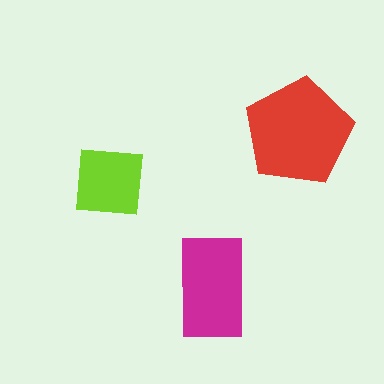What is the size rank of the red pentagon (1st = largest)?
1st.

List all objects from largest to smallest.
The red pentagon, the magenta rectangle, the lime square.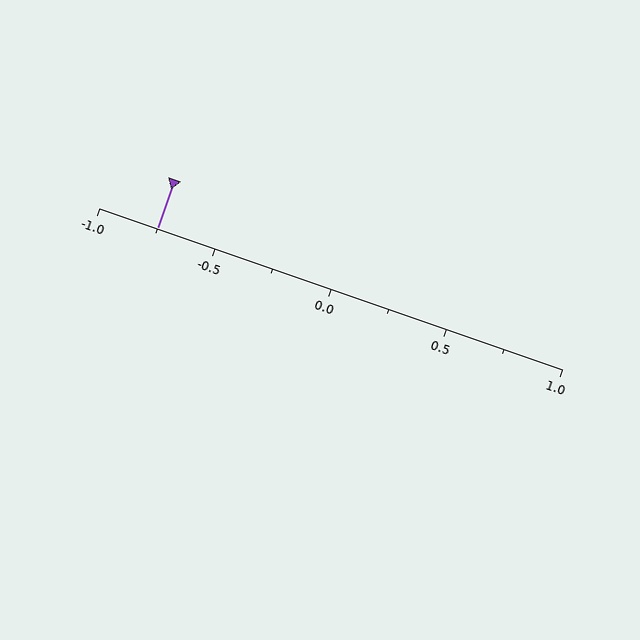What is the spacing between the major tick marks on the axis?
The major ticks are spaced 0.5 apart.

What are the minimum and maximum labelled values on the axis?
The axis runs from -1.0 to 1.0.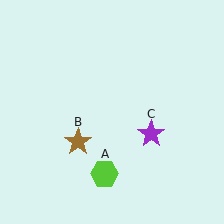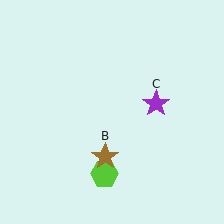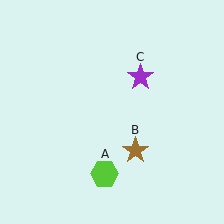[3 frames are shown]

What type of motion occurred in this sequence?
The brown star (object B), purple star (object C) rotated counterclockwise around the center of the scene.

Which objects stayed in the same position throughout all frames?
Lime hexagon (object A) remained stationary.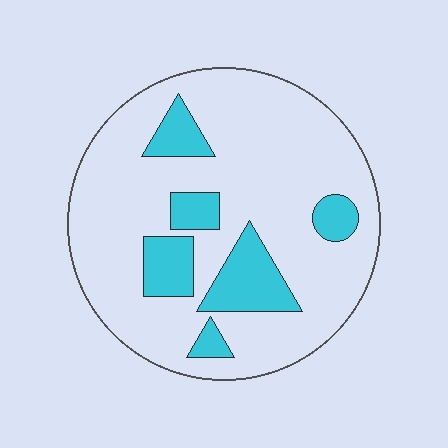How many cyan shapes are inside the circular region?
6.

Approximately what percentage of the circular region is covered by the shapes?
Approximately 20%.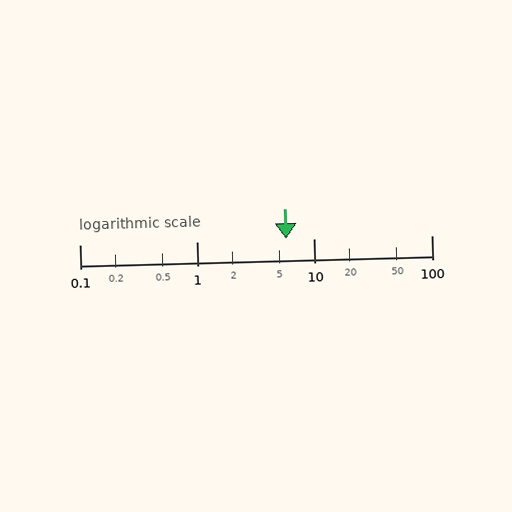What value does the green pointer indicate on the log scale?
The pointer indicates approximately 5.7.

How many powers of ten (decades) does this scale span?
The scale spans 3 decades, from 0.1 to 100.